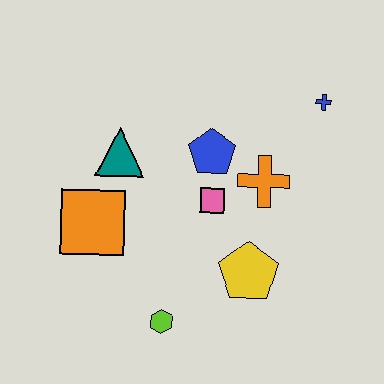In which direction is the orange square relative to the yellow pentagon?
The orange square is to the left of the yellow pentagon.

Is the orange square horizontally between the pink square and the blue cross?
No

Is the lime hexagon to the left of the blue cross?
Yes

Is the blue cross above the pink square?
Yes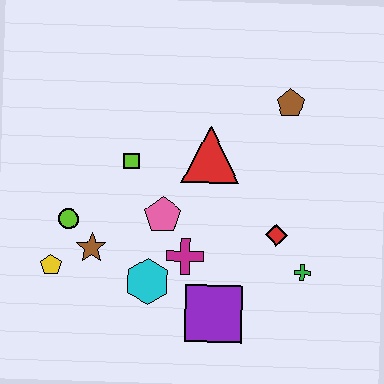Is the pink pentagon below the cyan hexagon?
No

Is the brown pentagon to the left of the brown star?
No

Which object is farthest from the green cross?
The yellow pentagon is farthest from the green cross.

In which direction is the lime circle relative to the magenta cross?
The lime circle is to the left of the magenta cross.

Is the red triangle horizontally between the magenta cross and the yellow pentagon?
No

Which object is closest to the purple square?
The magenta cross is closest to the purple square.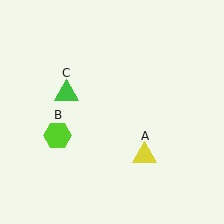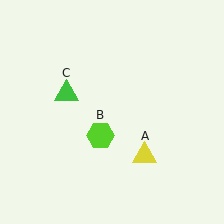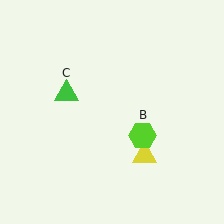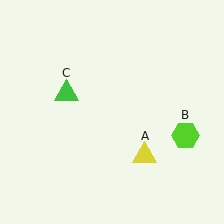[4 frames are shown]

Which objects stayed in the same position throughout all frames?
Yellow triangle (object A) and green triangle (object C) remained stationary.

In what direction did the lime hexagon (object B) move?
The lime hexagon (object B) moved right.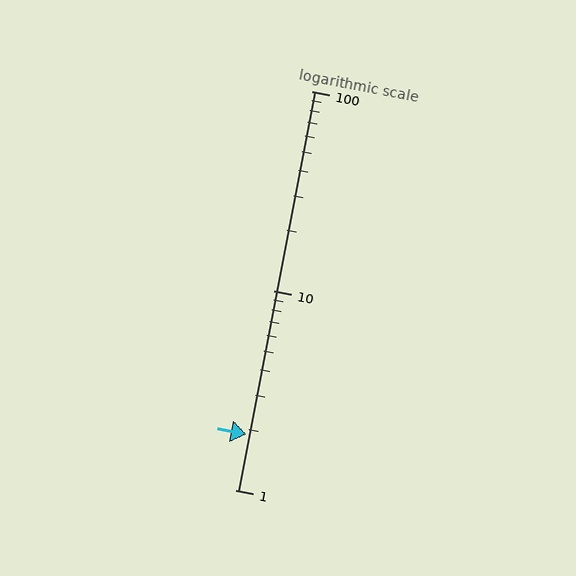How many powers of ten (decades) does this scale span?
The scale spans 2 decades, from 1 to 100.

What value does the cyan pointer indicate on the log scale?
The pointer indicates approximately 1.9.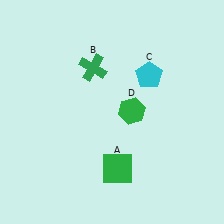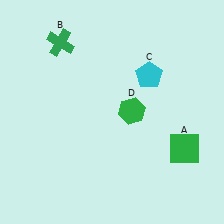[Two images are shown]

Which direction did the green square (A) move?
The green square (A) moved right.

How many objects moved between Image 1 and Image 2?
2 objects moved between the two images.